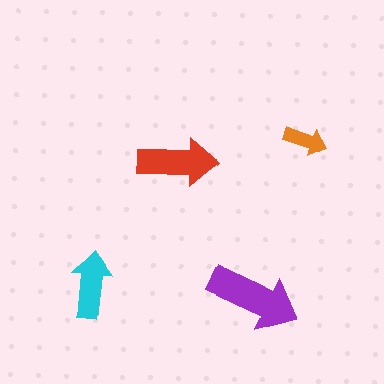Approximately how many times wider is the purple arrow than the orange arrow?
About 2 times wider.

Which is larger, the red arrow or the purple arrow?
The purple one.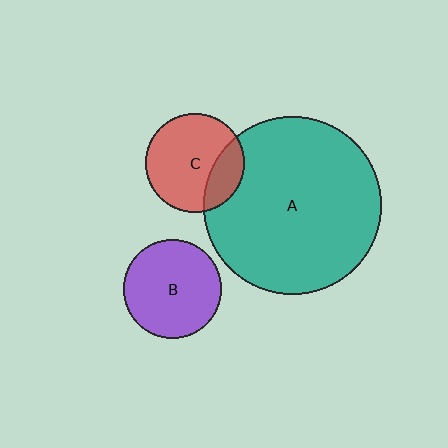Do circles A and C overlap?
Yes.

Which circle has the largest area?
Circle A (teal).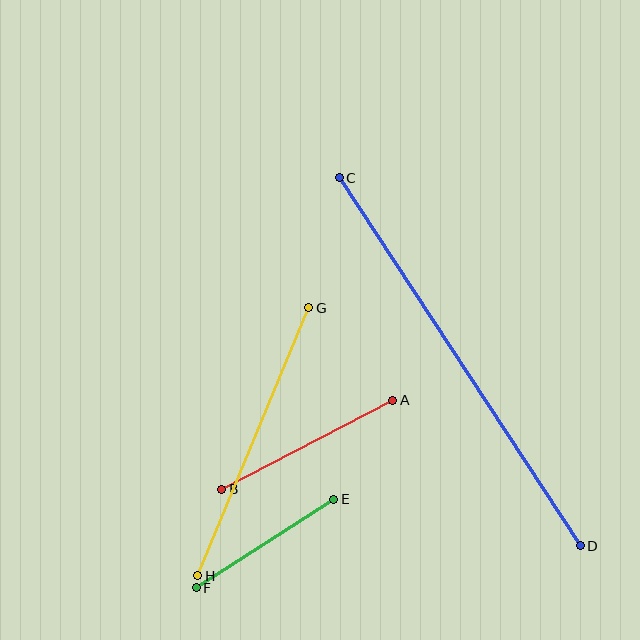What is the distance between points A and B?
The distance is approximately 193 pixels.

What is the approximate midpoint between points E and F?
The midpoint is at approximately (265, 543) pixels.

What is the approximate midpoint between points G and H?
The midpoint is at approximately (253, 442) pixels.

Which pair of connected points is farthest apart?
Points C and D are farthest apart.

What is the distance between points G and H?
The distance is approximately 290 pixels.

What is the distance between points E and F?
The distance is approximately 164 pixels.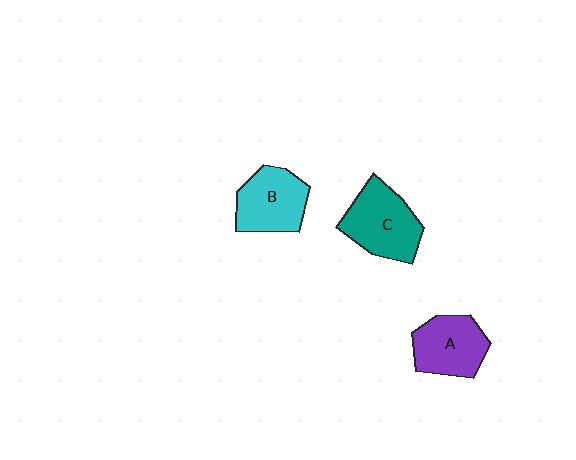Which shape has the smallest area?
Shape A (purple).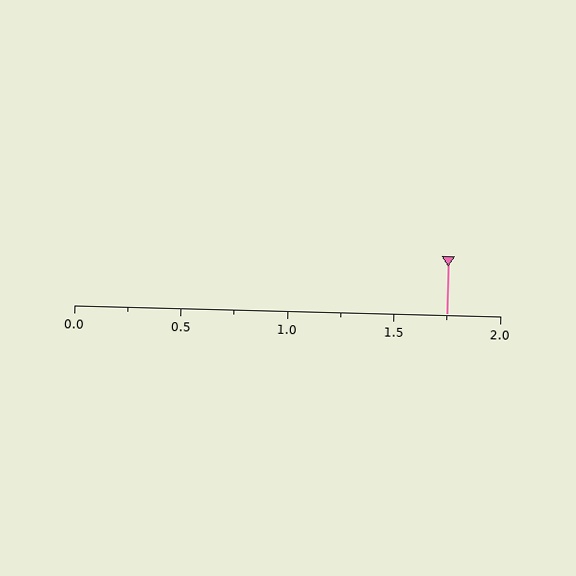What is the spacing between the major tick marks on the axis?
The major ticks are spaced 0.5 apart.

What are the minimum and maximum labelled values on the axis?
The axis runs from 0.0 to 2.0.